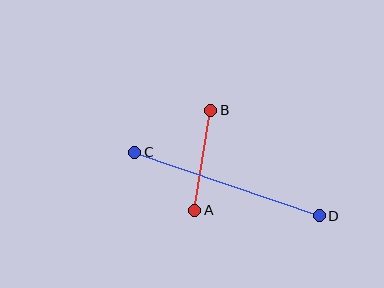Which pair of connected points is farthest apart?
Points C and D are farthest apart.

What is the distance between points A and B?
The distance is approximately 101 pixels.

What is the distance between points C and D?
The distance is approximately 195 pixels.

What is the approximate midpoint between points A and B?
The midpoint is at approximately (203, 160) pixels.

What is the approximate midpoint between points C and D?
The midpoint is at approximately (227, 184) pixels.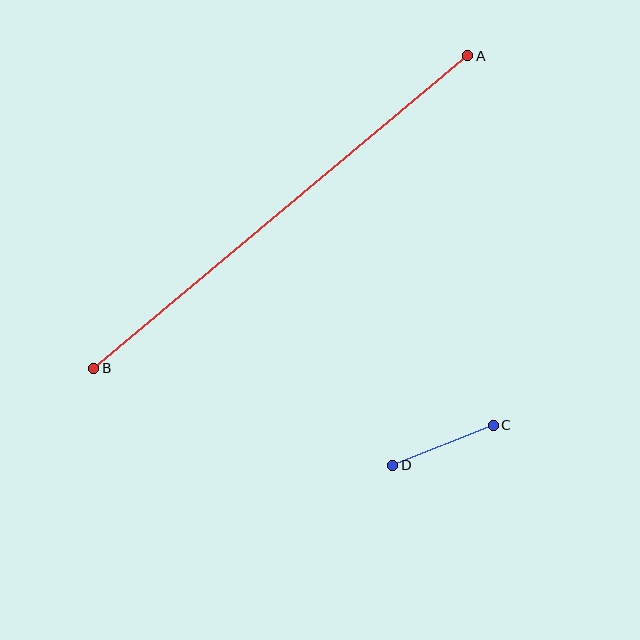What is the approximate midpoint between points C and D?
The midpoint is at approximately (443, 445) pixels.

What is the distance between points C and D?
The distance is approximately 108 pixels.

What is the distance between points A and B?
The distance is approximately 487 pixels.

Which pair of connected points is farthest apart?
Points A and B are farthest apart.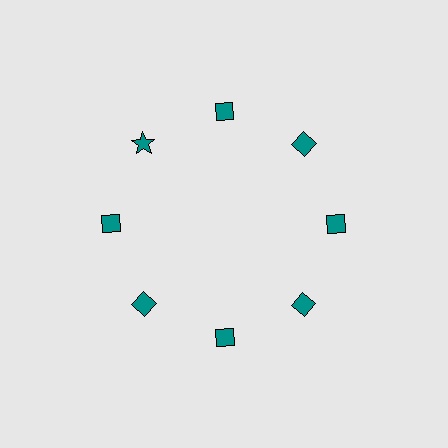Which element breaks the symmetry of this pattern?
The teal star at roughly the 10 o'clock position breaks the symmetry. All other shapes are teal diamonds.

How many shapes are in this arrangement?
There are 8 shapes arranged in a ring pattern.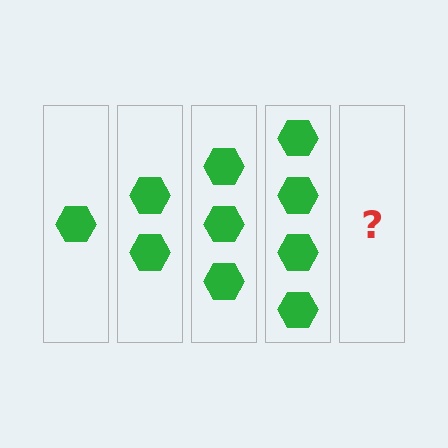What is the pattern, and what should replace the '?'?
The pattern is that each step adds one more hexagon. The '?' should be 5 hexagons.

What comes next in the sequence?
The next element should be 5 hexagons.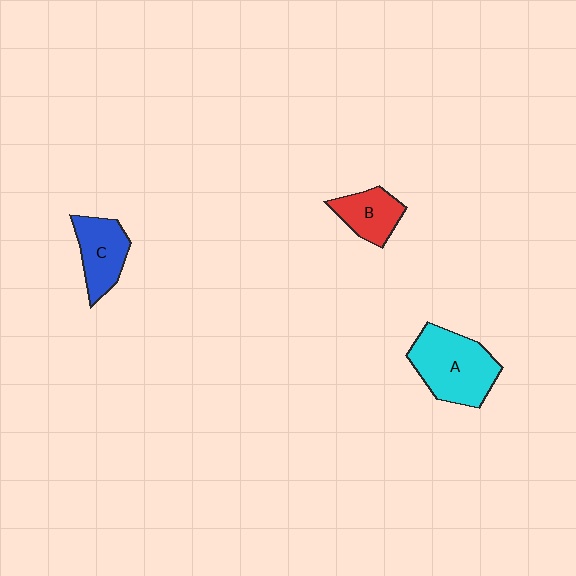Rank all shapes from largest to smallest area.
From largest to smallest: A (cyan), C (blue), B (red).